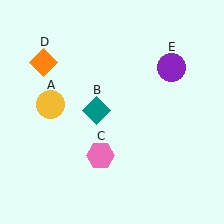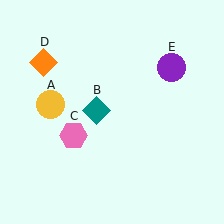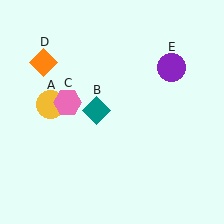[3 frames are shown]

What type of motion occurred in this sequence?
The pink hexagon (object C) rotated clockwise around the center of the scene.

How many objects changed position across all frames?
1 object changed position: pink hexagon (object C).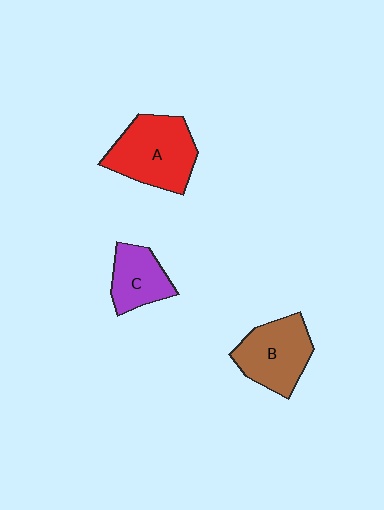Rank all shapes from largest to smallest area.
From largest to smallest: A (red), B (brown), C (purple).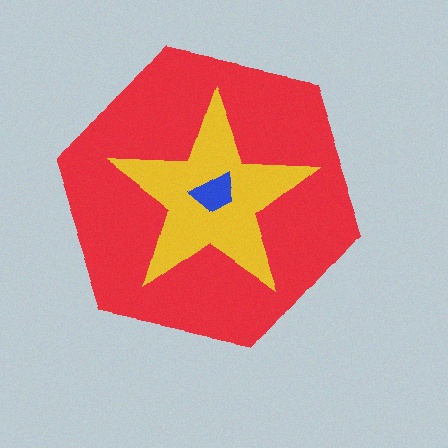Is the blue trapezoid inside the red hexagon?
Yes.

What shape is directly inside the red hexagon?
The yellow star.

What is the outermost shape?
The red hexagon.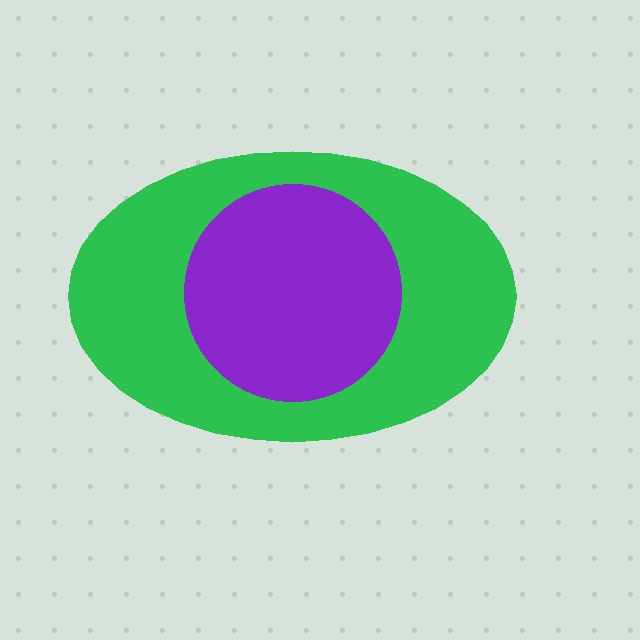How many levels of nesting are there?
2.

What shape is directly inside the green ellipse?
The purple circle.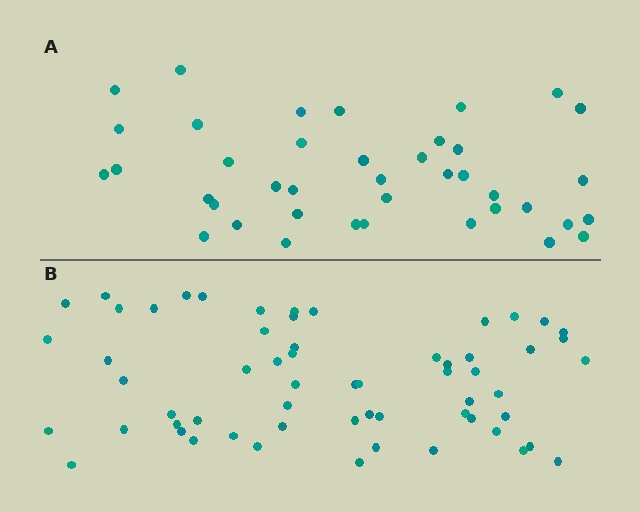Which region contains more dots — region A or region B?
Region B (the bottom region) has more dots.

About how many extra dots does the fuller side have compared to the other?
Region B has approximately 20 more dots than region A.